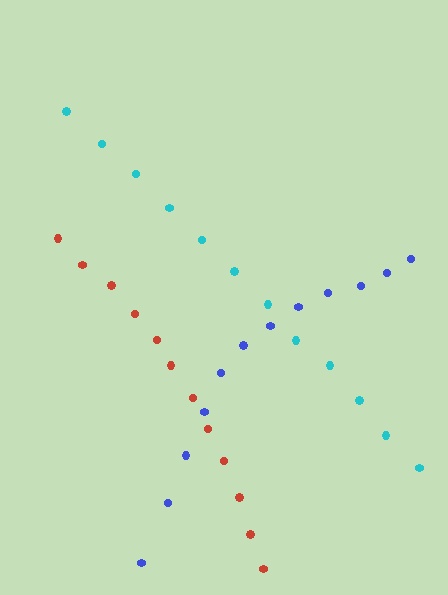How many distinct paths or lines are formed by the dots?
There are 3 distinct paths.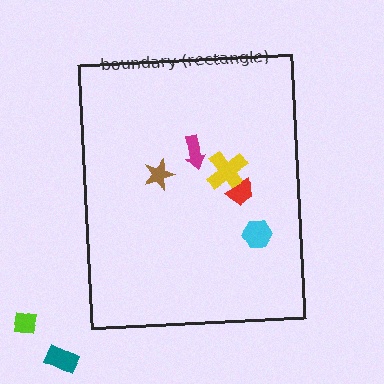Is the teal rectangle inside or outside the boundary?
Outside.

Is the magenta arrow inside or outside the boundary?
Inside.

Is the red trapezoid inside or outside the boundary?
Inside.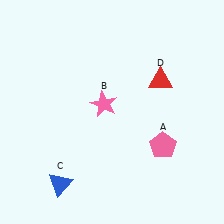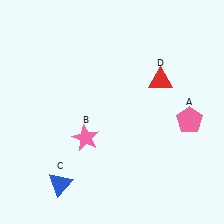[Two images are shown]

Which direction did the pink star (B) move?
The pink star (B) moved down.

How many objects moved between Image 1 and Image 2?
2 objects moved between the two images.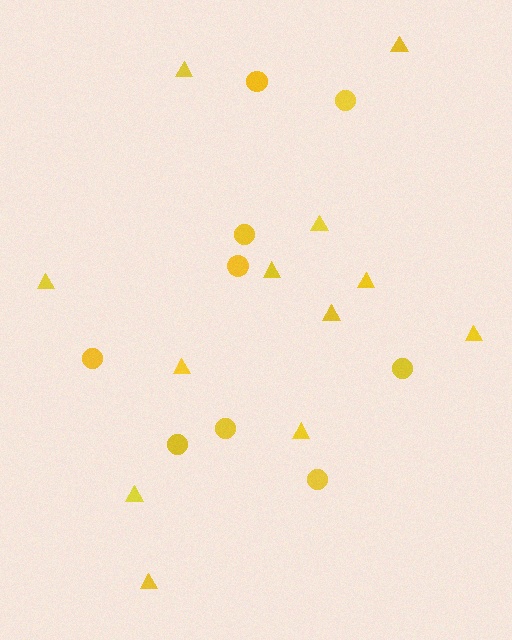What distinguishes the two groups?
There are 2 groups: one group of triangles (12) and one group of circles (9).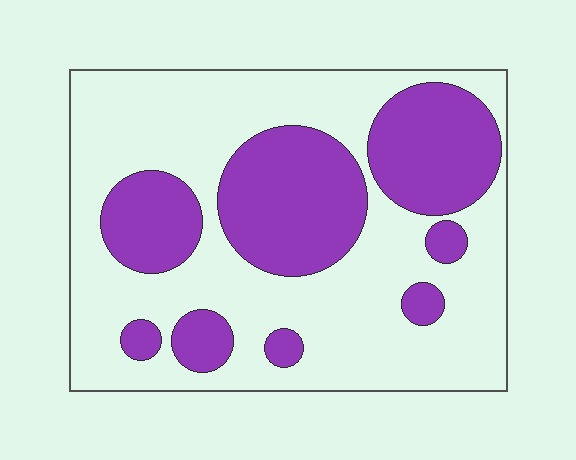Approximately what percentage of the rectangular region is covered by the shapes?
Approximately 35%.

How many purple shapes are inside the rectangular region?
8.